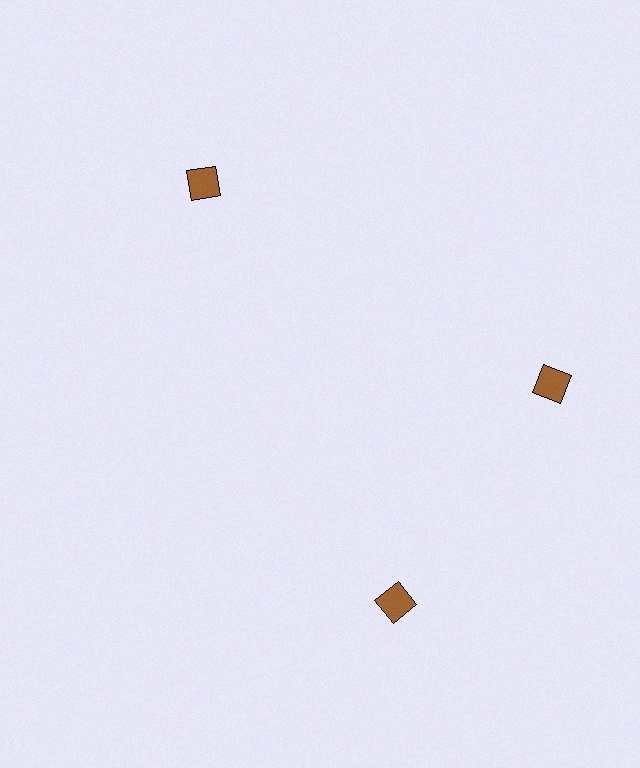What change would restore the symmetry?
The symmetry would be restored by rotating it back into even spacing with its neighbors so that all 3 diamonds sit at equal angles and equal distance from the center.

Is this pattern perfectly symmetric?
No. The 3 brown diamonds are arranged in a ring, but one element near the 7 o'clock position is rotated out of alignment along the ring, breaking the 3-fold rotational symmetry.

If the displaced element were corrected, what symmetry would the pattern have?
It would have 3-fold rotational symmetry — the pattern would map onto itself every 120 degrees.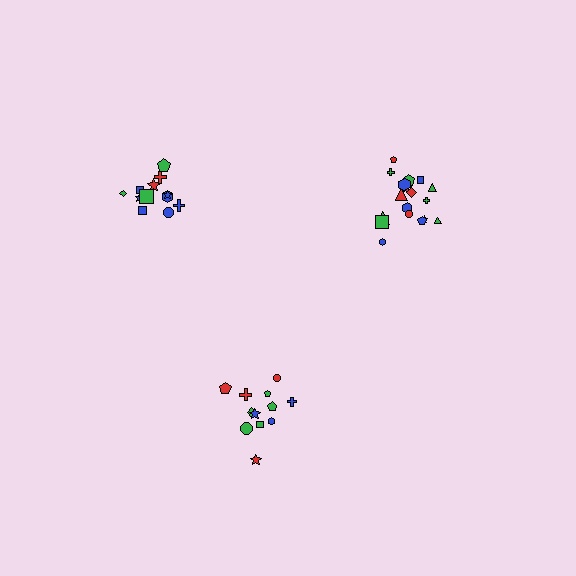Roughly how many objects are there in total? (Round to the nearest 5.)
Roughly 40 objects in total.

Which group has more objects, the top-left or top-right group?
The top-right group.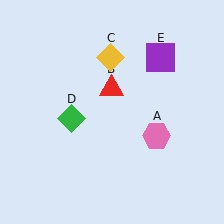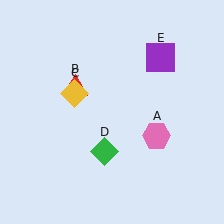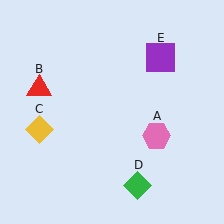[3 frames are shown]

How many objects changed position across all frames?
3 objects changed position: red triangle (object B), yellow diamond (object C), green diamond (object D).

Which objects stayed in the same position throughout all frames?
Pink hexagon (object A) and purple square (object E) remained stationary.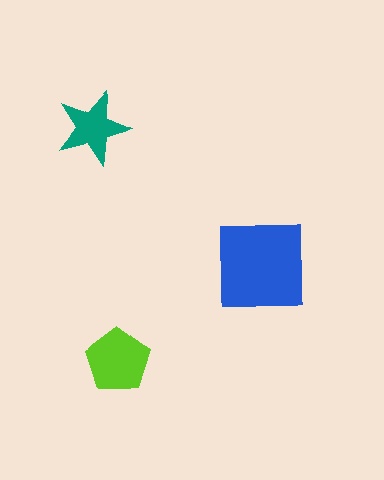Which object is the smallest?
The teal star.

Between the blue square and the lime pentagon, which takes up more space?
The blue square.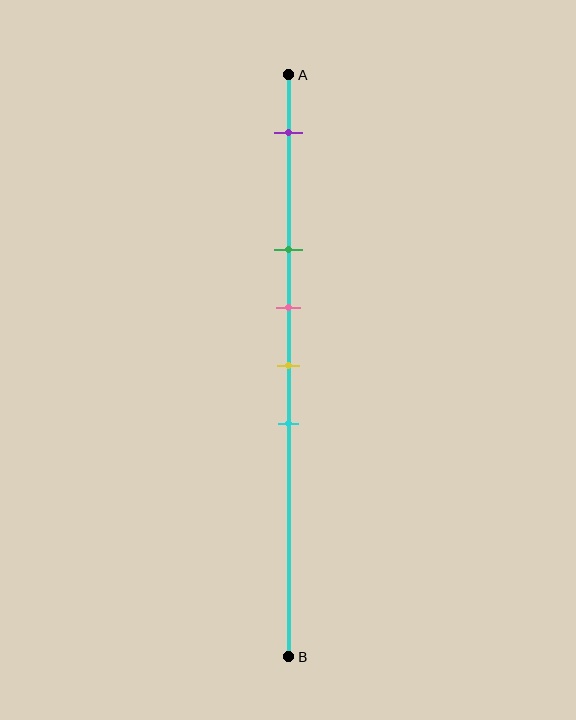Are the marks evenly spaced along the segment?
No, the marks are not evenly spaced.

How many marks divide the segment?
There are 5 marks dividing the segment.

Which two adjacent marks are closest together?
The pink and yellow marks are the closest adjacent pair.